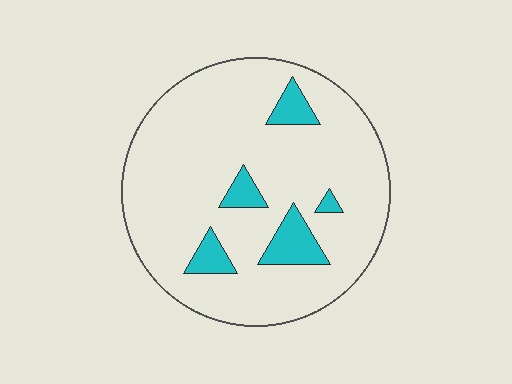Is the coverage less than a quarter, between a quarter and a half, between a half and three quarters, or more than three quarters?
Less than a quarter.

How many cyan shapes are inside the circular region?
5.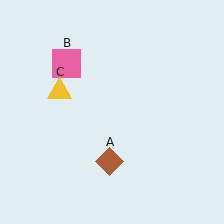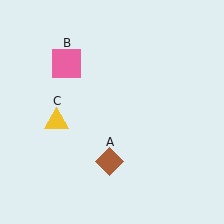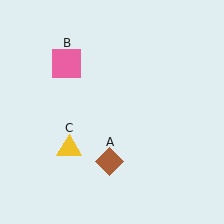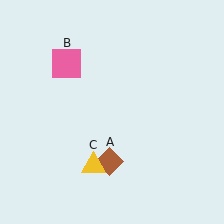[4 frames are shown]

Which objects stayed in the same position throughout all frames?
Brown diamond (object A) and pink square (object B) remained stationary.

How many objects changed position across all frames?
1 object changed position: yellow triangle (object C).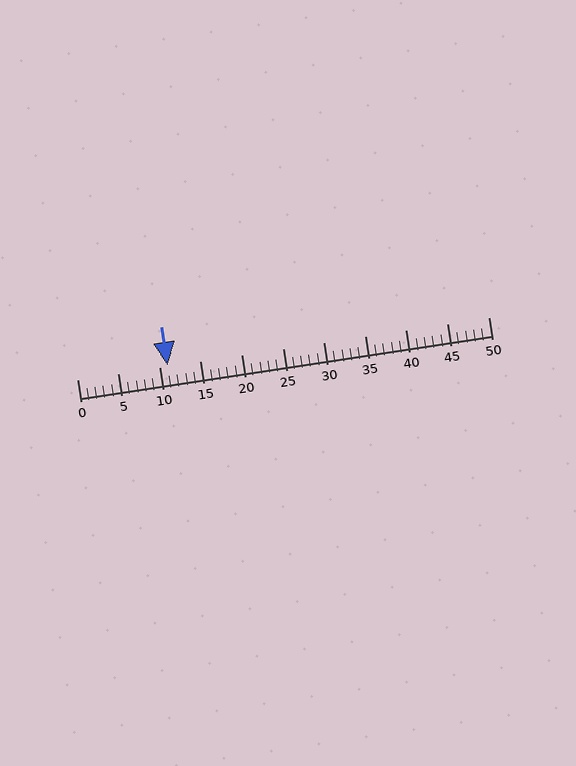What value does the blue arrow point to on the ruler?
The blue arrow points to approximately 11.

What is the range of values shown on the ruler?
The ruler shows values from 0 to 50.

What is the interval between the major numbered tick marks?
The major tick marks are spaced 5 units apart.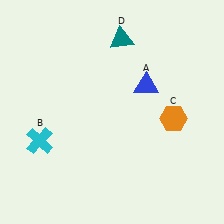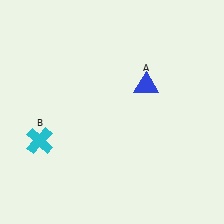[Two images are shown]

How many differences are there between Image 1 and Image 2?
There are 2 differences between the two images.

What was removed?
The teal triangle (D), the orange hexagon (C) were removed in Image 2.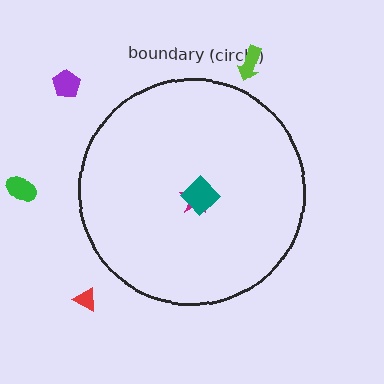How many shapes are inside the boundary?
2 inside, 4 outside.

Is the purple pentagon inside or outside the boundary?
Outside.